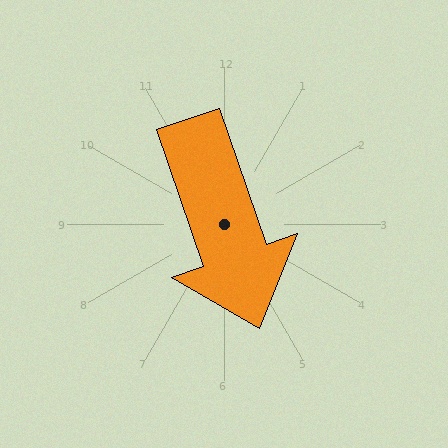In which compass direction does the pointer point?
South.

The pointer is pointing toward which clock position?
Roughly 5 o'clock.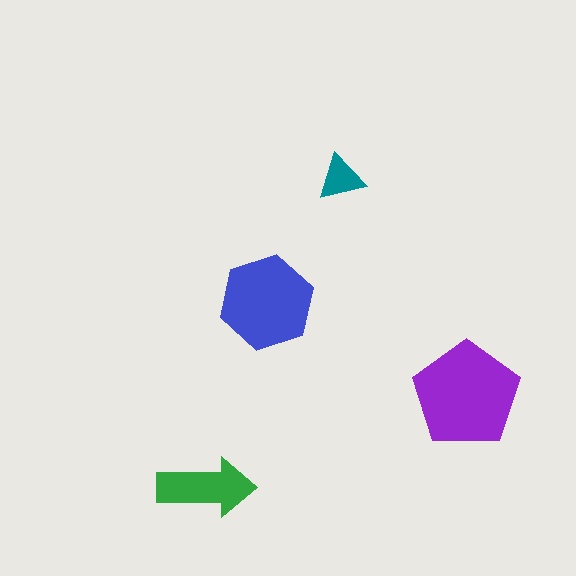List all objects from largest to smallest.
The purple pentagon, the blue hexagon, the green arrow, the teal triangle.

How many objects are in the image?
There are 4 objects in the image.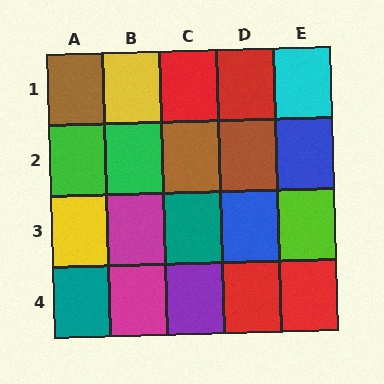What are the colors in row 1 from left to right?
Brown, yellow, red, red, cyan.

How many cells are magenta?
2 cells are magenta.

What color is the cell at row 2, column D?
Brown.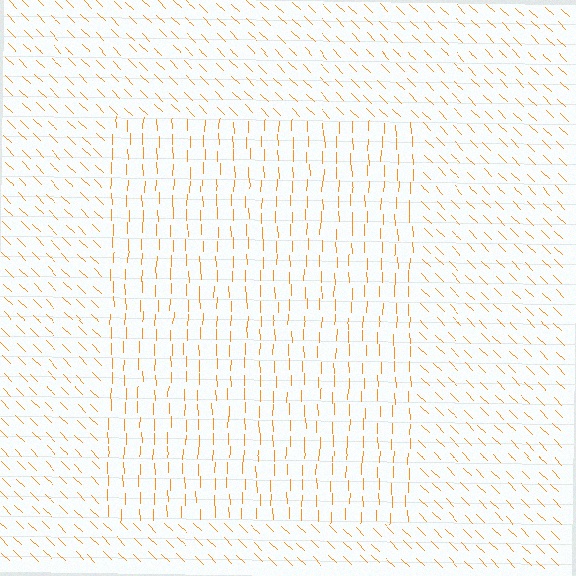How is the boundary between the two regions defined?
The boundary is defined purely by a change in line orientation (approximately 45 degrees difference). All lines are the same color and thickness.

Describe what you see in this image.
The image is filled with small orange line segments. A rectangle region in the image has lines oriented differently from the surrounding lines, creating a visible texture boundary.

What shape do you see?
I see a rectangle.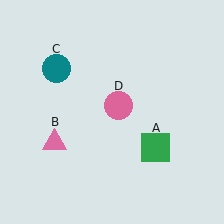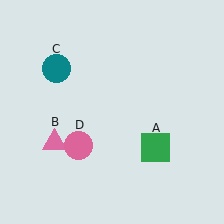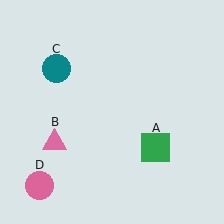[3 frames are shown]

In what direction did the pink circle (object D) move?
The pink circle (object D) moved down and to the left.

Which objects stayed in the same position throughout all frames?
Green square (object A) and pink triangle (object B) and teal circle (object C) remained stationary.